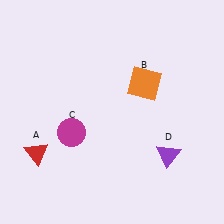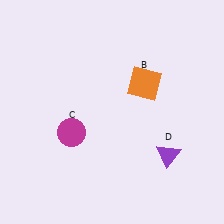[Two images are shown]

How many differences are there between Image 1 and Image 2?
There is 1 difference between the two images.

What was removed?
The red triangle (A) was removed in Image 2.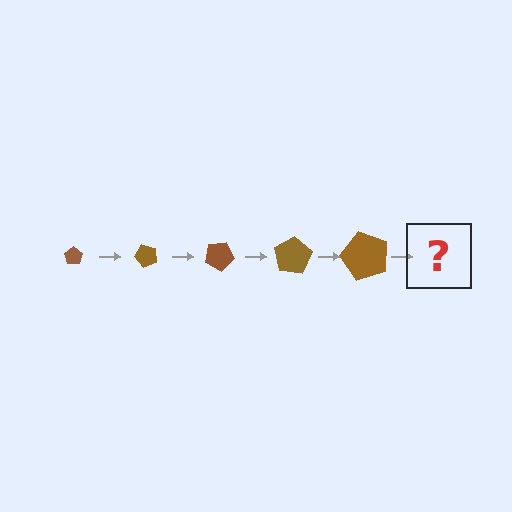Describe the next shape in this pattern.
It should be a pentagon, larger than the previous one and rotated 250 degrees from the start.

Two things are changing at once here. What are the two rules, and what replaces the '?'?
The two rules are that the pentagon grows larger each step and it rotates 50 degrees each step. The '?' should be a pentagon, larger than the previous one and rotated 250 degrees from the start.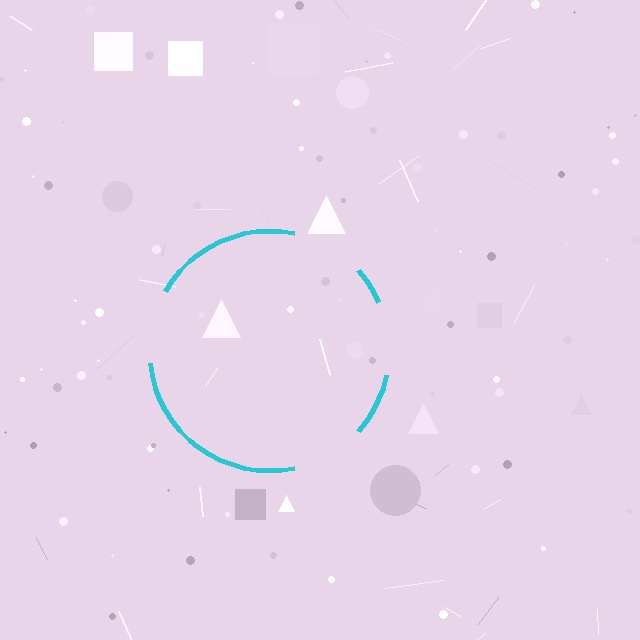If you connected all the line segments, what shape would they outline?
They would outline a circle.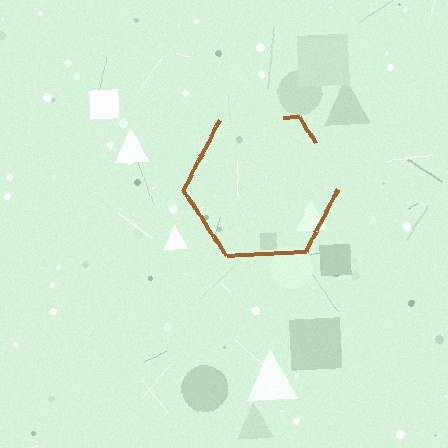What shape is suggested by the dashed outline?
The dashed outline suggests a hexagon.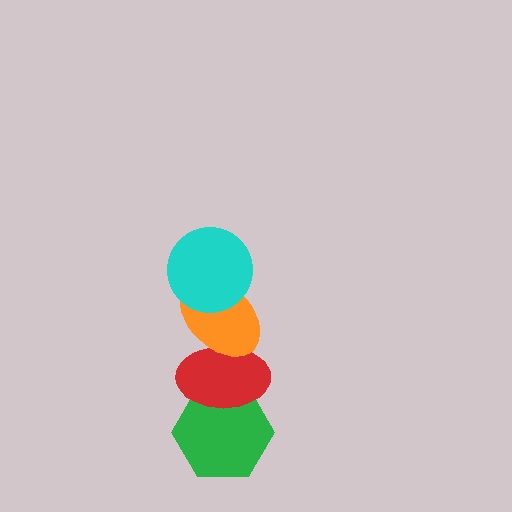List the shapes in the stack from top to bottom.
From top to bottom: the cyan circle, the orange ellipse, the red ellipse, the green hexagon.